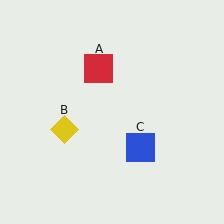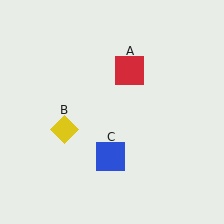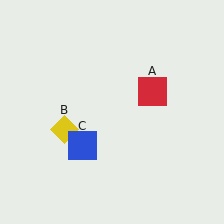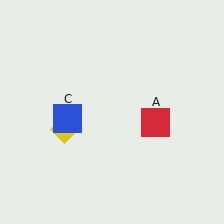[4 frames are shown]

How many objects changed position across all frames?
2 objects changed position: red square (object A), blue square (object C).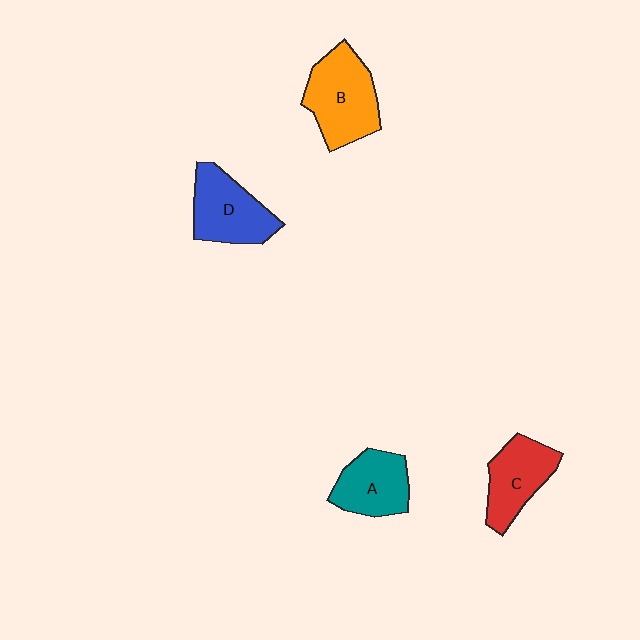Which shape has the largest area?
Shape B (orange).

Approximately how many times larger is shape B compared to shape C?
Approximately 1.3 times.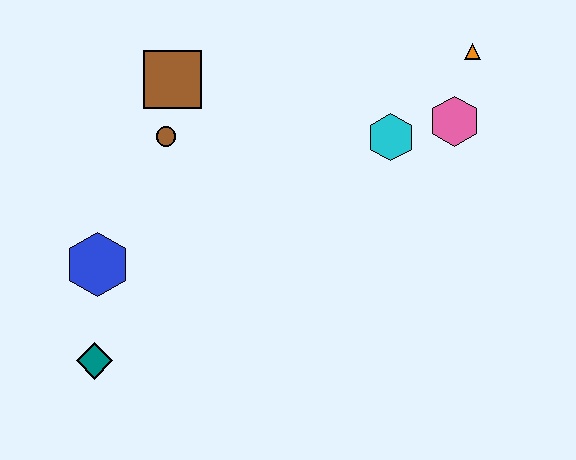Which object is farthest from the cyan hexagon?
The teal diamond is farthest from the cyan hexagon.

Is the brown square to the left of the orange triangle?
Yes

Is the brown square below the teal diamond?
No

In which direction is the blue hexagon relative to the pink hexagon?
The blue hexagon is to the left of the pink hexagon.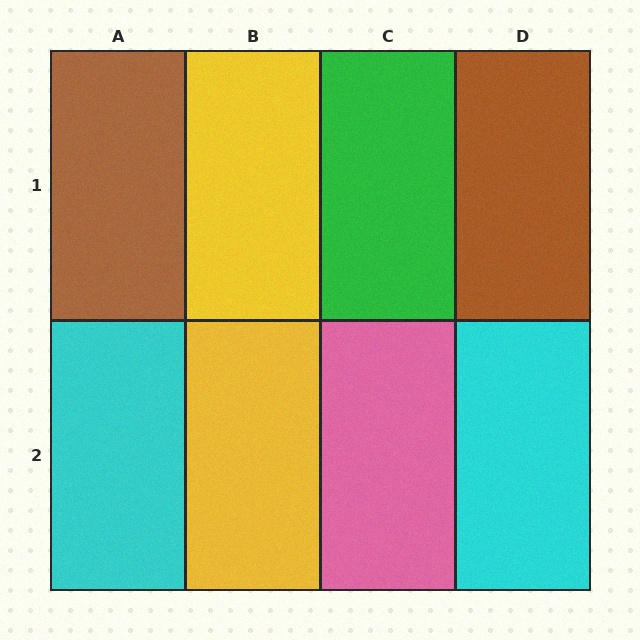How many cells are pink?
1 cell is pink.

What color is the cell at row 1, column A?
Brown.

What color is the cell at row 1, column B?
Yellow.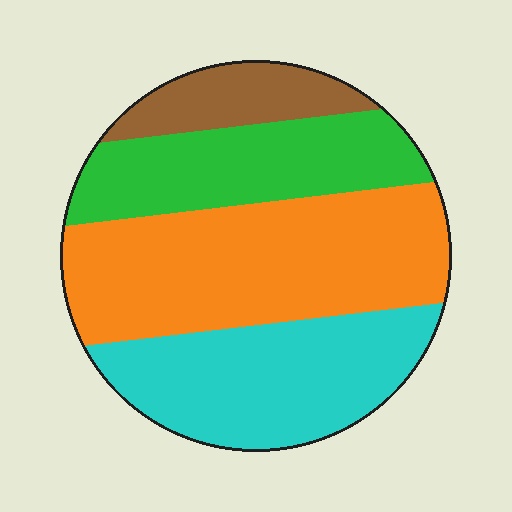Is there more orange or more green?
Orange.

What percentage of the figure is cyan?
Cyan takes up between a quarter and a half of the figure.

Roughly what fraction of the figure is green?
Green takes up less than a quarter of the figure.